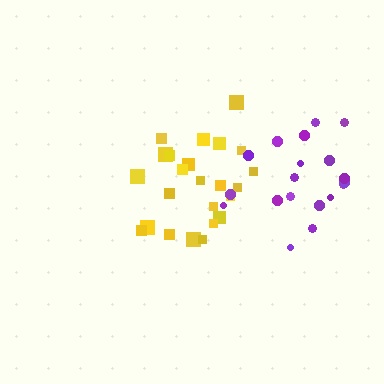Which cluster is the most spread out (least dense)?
Purple.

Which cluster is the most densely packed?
Yellow.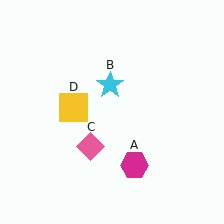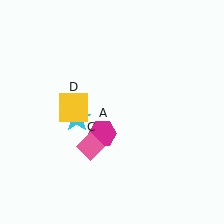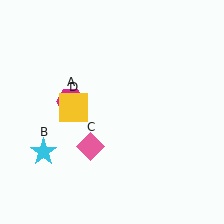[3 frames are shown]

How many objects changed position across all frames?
2 objects changed position: magenta hexagon (object A), cyan star (object B).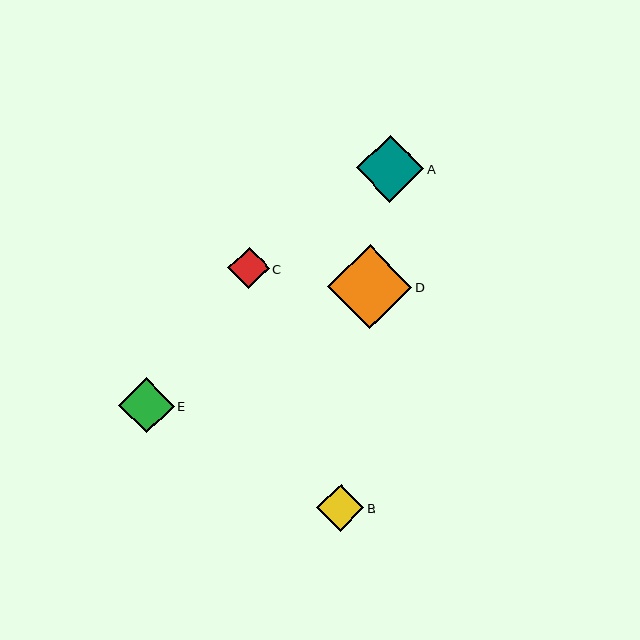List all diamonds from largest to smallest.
From largest to smallest: D, A, E, B, C.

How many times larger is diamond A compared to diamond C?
Diamond A is approximately 1.6 times the size of diamond C.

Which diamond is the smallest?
Diamond C is the smallest with a size of approximately 42 pixels.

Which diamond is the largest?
Diamond D is the largest with a size of approximately 84 pixels.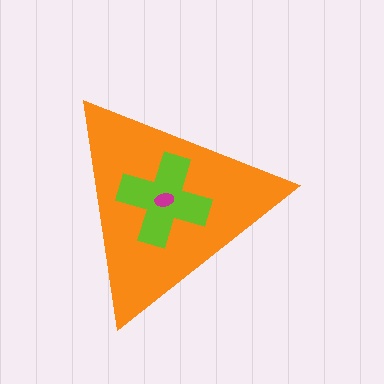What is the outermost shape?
The orange triangle.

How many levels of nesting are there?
3.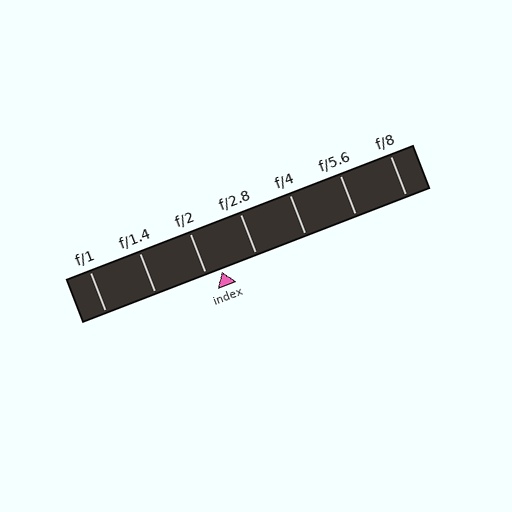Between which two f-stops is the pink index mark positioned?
The index mark is between f/2 and f/2.8.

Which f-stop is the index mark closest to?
The index mark is closest to f/2.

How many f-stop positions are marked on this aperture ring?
There are 7 f-stop positions marked.